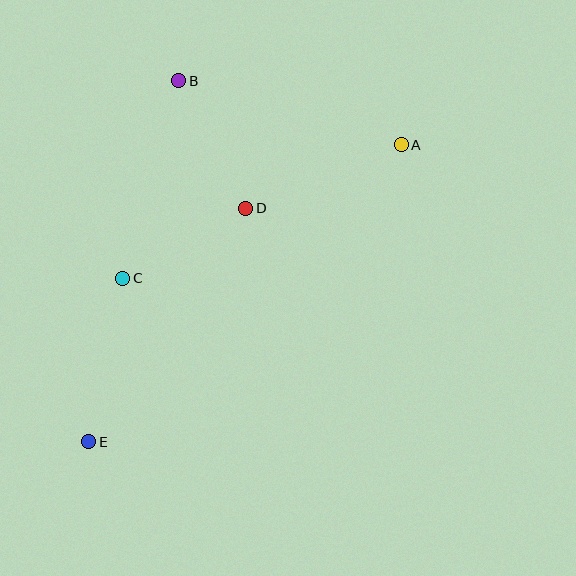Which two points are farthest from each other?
Points A and E are farthest from each other.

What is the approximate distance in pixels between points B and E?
The distance between B and E is approximately 372 pixels.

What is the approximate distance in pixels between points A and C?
The distance between A and C is approximately 309 pixels.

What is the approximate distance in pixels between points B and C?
The distance between B and C is approximately 205 pixels.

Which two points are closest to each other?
Points C and D are closest to each other.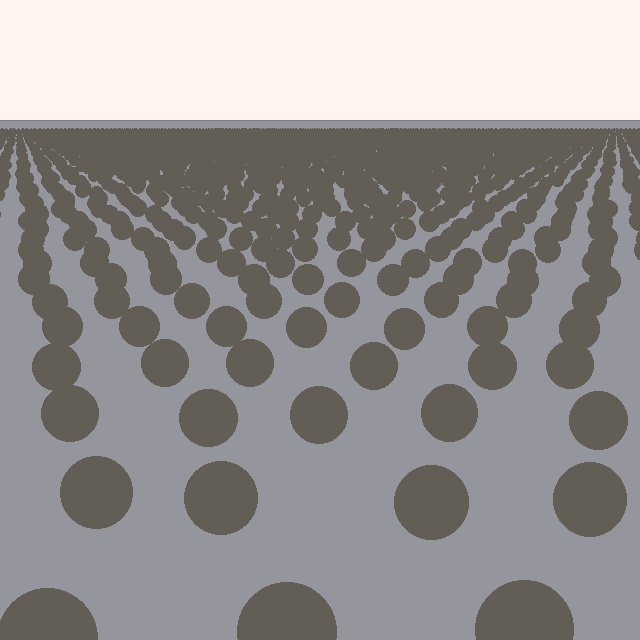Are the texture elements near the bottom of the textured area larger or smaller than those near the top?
Larger. Near the bottom, elements are closer to the viewer and appear at a bigger on-screen size.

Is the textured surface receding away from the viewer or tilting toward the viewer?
The surface is receding away from the viewer. Texture elements get smaller and denser toward the top.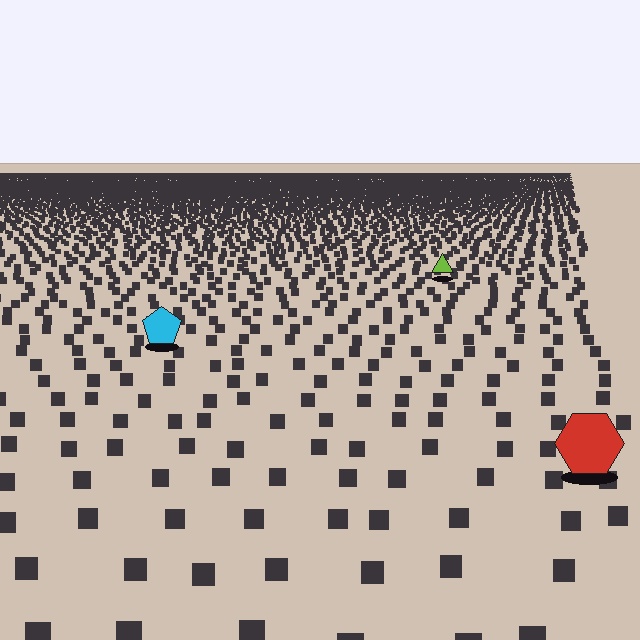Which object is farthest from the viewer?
The lime triangle is farthest from the viewer. It appears smaller and the ground texture around it is denser.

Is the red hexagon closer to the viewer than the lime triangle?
Yes. The red hexagon is closer — you can tell from the texture gradient: the ground texture is coarser near it.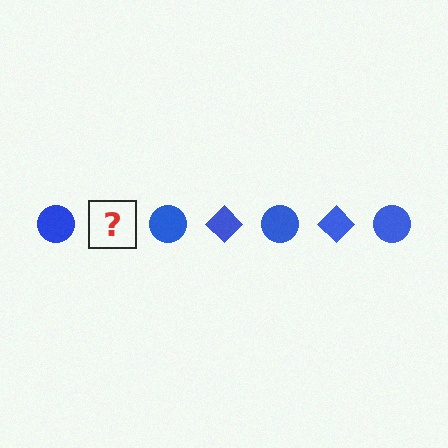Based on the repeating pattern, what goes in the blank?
The blank should be a blue diamond.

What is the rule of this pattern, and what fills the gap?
The rule is that the pattern cycles through circle, diamond shapes in blue. The gap should be filled with a blue diamond.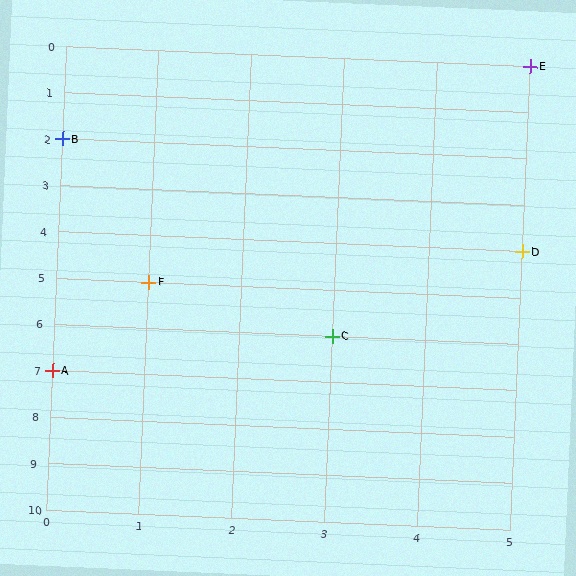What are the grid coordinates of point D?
Point D is at grid coordinates (5, 4).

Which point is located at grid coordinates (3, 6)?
Point C is at (3, 6).